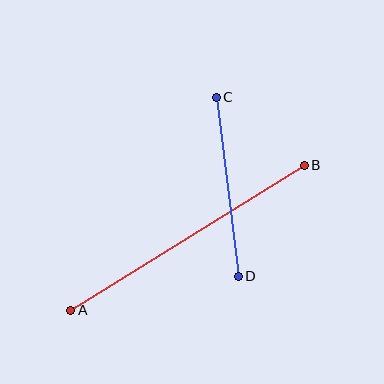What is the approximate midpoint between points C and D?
The midpoint is at approximately (227, 187) pixels.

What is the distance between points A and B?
The distance is approximately 275 pixels.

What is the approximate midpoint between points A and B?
The midpoint is at approximately (187, 238) pixels.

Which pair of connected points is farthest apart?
Points A and B are farthest apart.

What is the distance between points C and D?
The distance is approximately 180 pixels.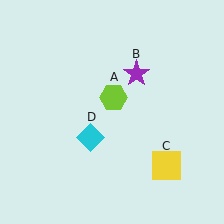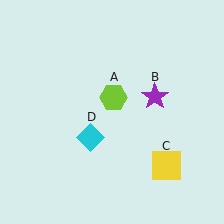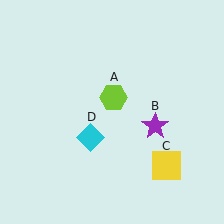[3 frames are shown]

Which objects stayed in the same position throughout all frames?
Lime hexagon (object A) and yellow square (object C) and cyan diamond (object D) remained stationary.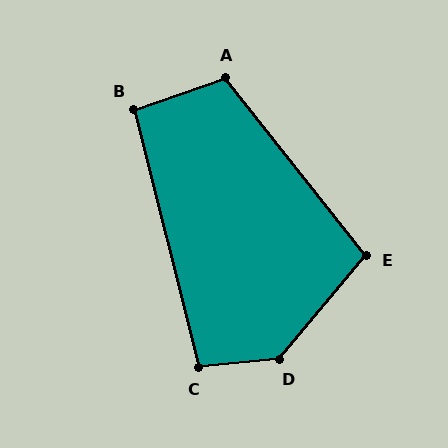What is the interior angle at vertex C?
Approximately 98 degrees (obtuse).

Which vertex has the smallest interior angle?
B, at approximately 95 degrees.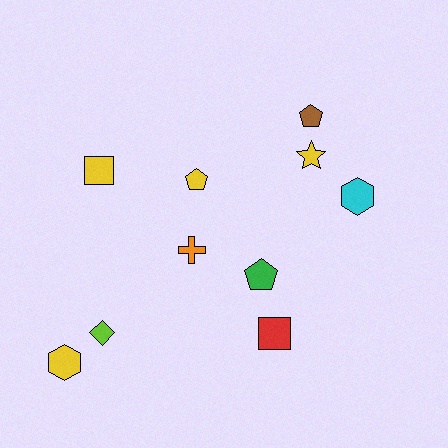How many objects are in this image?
There are 10 objects.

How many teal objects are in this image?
There are no teal objects.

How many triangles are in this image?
There are no triangles.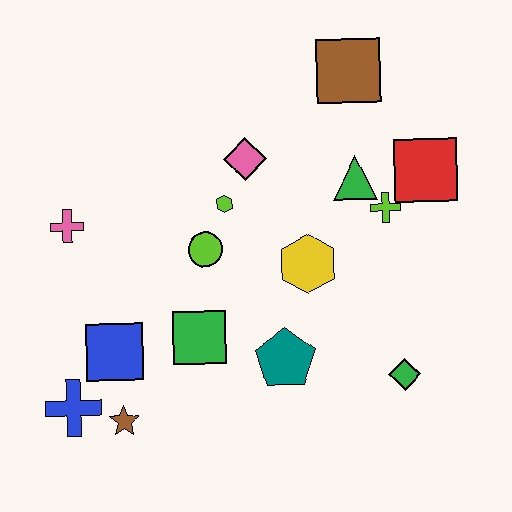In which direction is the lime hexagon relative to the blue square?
The lime hexagon is above the blue square.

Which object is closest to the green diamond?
The teal pentagon is closest to the green diamond.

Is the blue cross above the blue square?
No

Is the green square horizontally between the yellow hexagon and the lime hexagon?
No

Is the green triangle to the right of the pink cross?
Yes